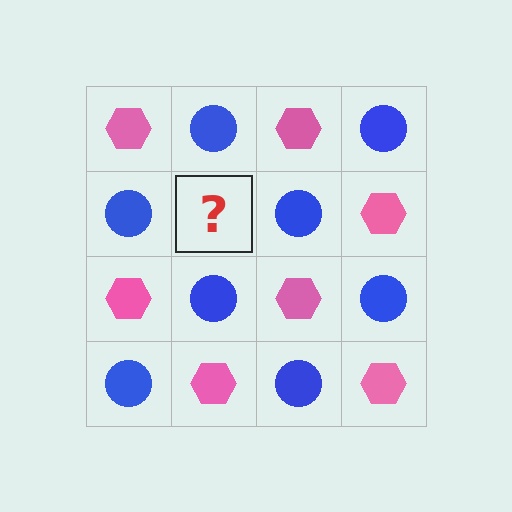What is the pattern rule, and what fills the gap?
The rule is that it alternates pink hexagon and blue circle in a checkerboard pattern. The gap should be filled with a pink hexagon.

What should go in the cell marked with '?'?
The missing cell should contain a pink hexagon.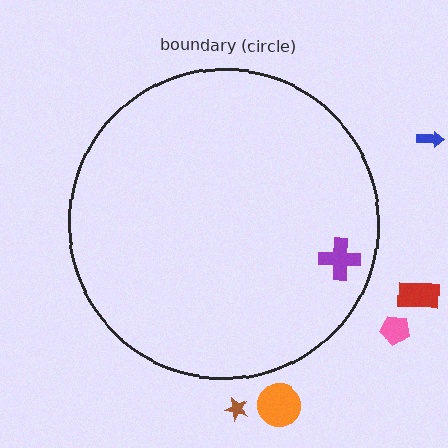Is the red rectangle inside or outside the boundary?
Outside.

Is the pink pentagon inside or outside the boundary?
Outside.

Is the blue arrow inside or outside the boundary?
Outside.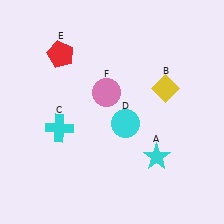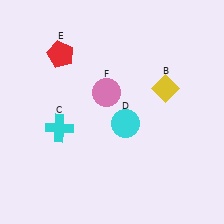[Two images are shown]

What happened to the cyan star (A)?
The cyan star (A) was removed in Image 2. It was in the bottom-right area of Image 1.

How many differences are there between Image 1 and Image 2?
There is 1 difference between the two images.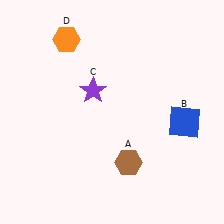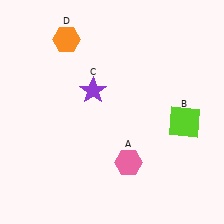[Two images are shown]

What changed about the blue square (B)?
In Image 1, B is blue. In Image 2, it changed to lime.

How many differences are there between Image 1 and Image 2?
There are 2 differences between the two images.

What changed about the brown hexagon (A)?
In Image 1, A is brown. In Image 2, it changed to pink.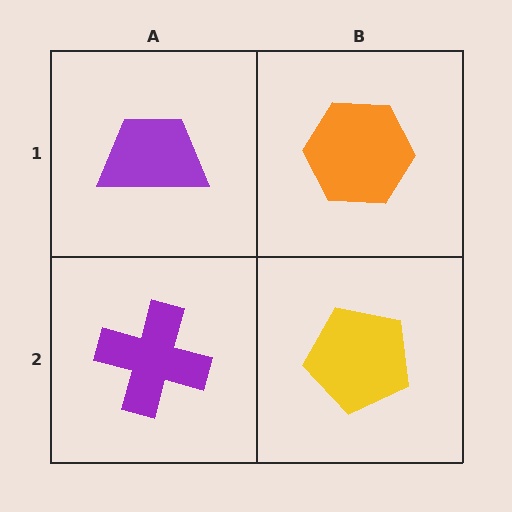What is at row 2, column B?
A yellow pentagon.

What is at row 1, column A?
A purple trapezoid.